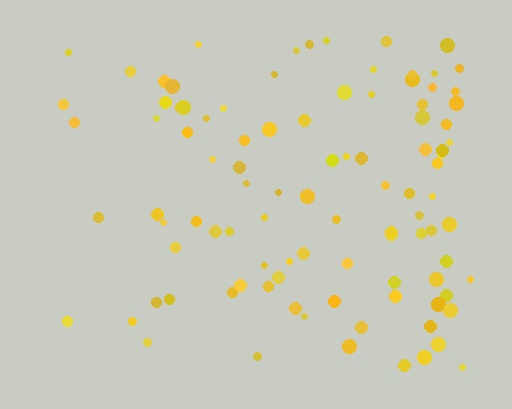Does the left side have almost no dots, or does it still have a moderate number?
Still a moderate number, just noticeably fewer than the right.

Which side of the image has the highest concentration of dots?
The right.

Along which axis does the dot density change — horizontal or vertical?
Horizontal.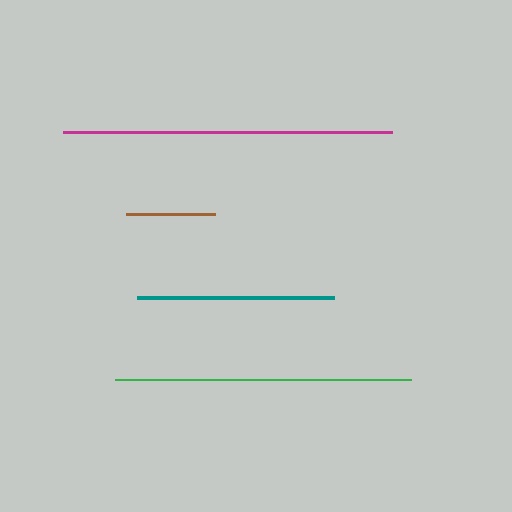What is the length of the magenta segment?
The magenta segment is approximately 329 pixels long.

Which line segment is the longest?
The magenta line is the longest at approximately 329 pixels.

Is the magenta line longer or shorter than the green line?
The magenta line is longer than the green line.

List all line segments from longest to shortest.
From longest to shortest: magenta, green, teal, brown.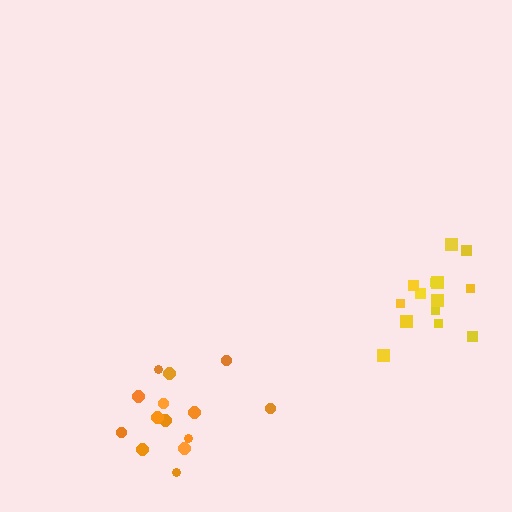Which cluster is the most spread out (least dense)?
Orange.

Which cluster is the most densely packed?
Yellow.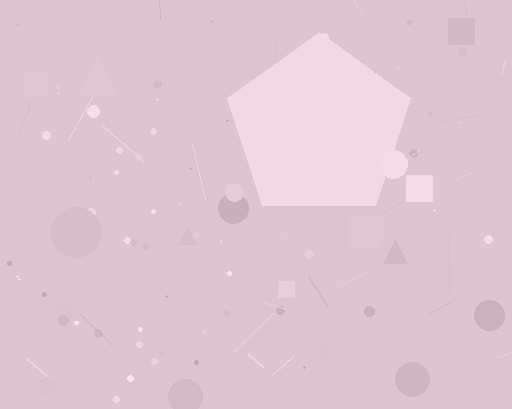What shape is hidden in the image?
A pentagon is hidden in the image.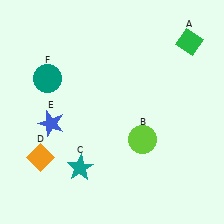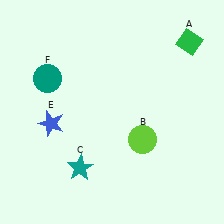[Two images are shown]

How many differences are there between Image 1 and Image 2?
There is 1 difference between the two images.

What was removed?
The orange diamond (D) was removed in Image 2.